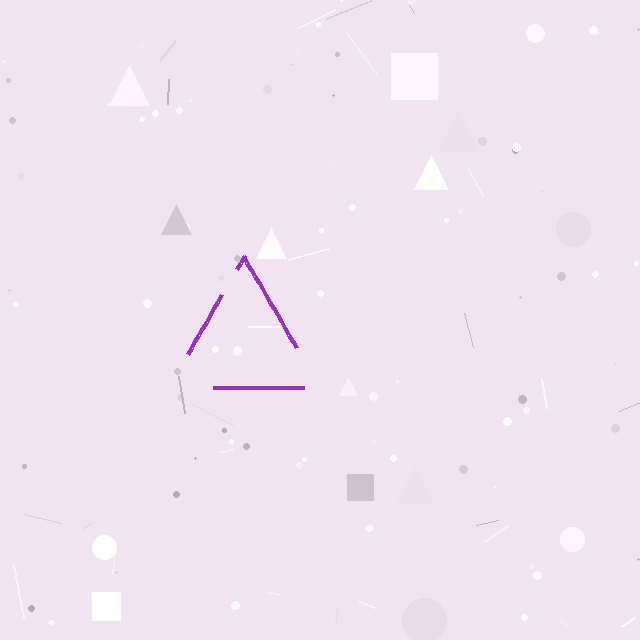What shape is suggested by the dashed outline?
The dashed outline suggests a triangle.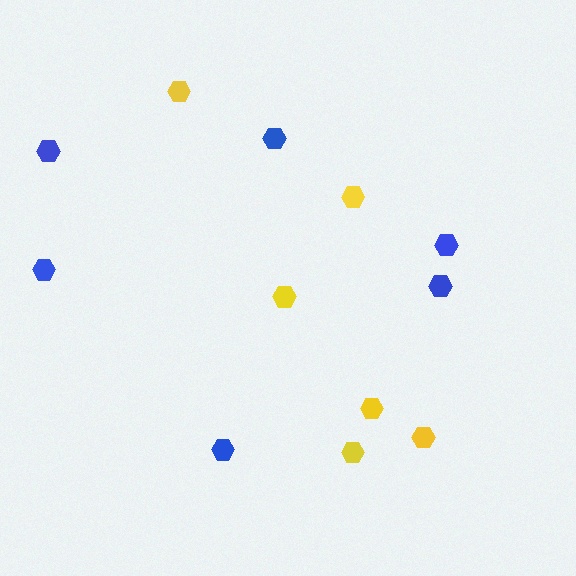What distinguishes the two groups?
There are 2 groups: one group of yellow hexagons (6) and one group of blue hexagons (6).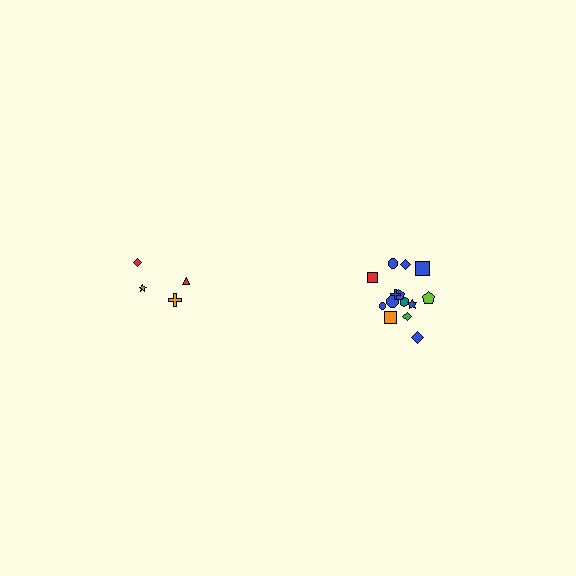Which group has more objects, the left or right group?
The right group.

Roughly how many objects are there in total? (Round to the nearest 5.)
Roughly 20 objects in total.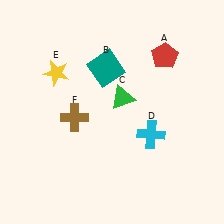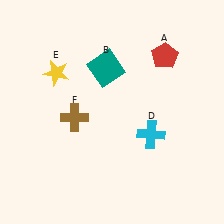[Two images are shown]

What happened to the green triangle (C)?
The green triangle (C) was removed in Image 2. It was in the top-right area of Image 1.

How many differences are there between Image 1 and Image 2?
There is 1 difference between the two images.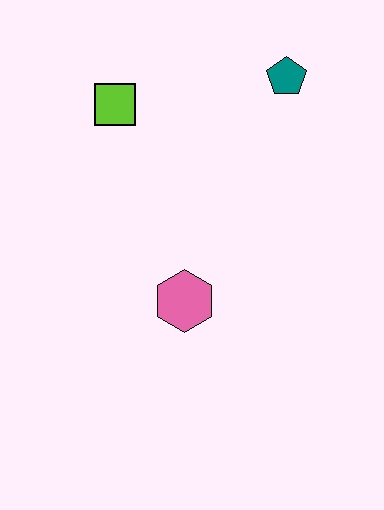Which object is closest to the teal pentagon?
The lime square is closest to the teal pentagon.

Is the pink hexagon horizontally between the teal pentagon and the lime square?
Yes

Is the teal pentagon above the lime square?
Yes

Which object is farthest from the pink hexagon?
The teal pentagon is farthest from the pink hexagon.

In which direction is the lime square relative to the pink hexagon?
The lime square is above the pink hexagon.